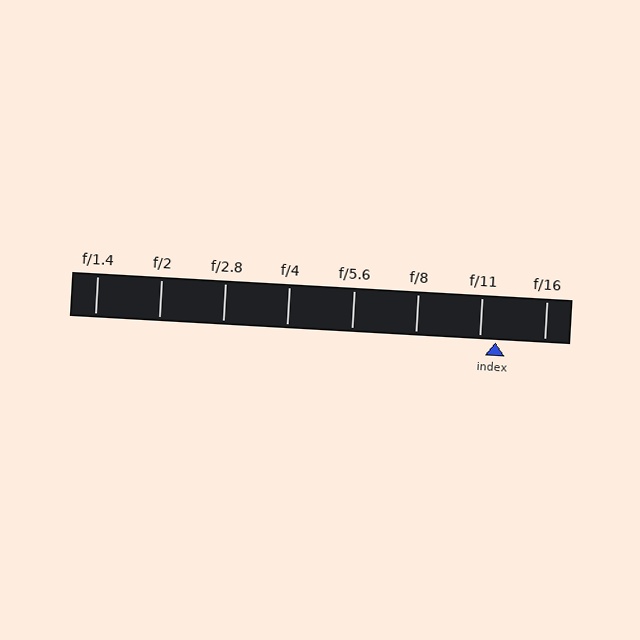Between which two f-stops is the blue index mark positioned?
The index mark is between f/11 and f/16.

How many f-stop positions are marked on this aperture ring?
There are 8 f-stop positions marked.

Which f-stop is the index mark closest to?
The index mark is closest to f/11.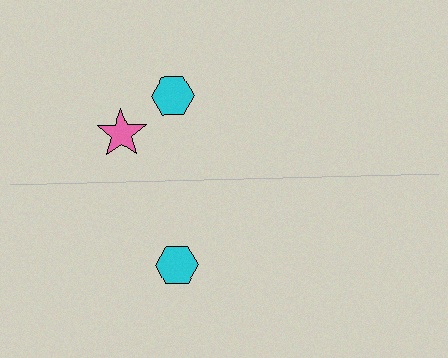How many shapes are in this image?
There are 3 shapes in this image.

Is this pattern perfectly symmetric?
No, the pattern is not perfectly symmetric. A pink star is missing from the bottom side.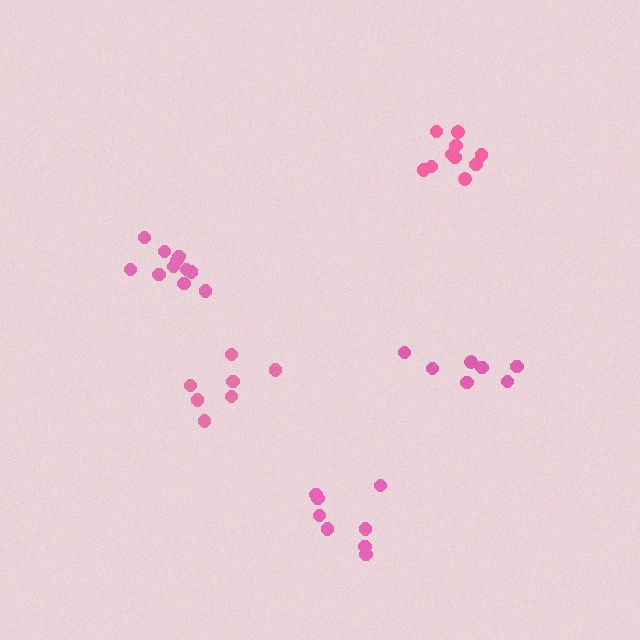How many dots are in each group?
Group 1: 7 dots, Group 2: 10 dots, Group 3: 8 dots, Group 4: 12 dots, Group 5: 7 dots (44 total).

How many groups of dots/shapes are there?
There are 5 groups.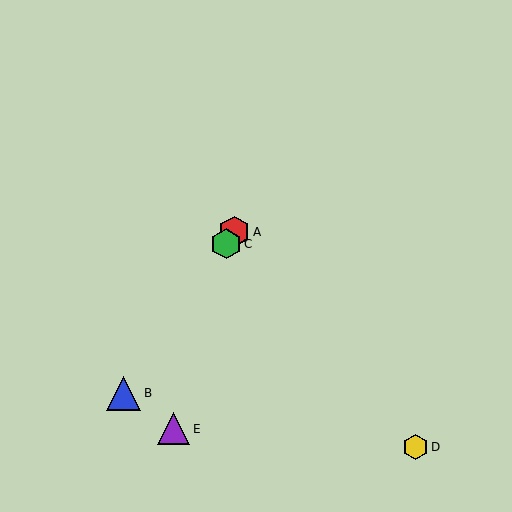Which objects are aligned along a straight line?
Objects A, B, C are aligned along a straight line.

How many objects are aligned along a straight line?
3 objects (A, B, C) are aligned along a straight line.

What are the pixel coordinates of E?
Object E is at (174, 429).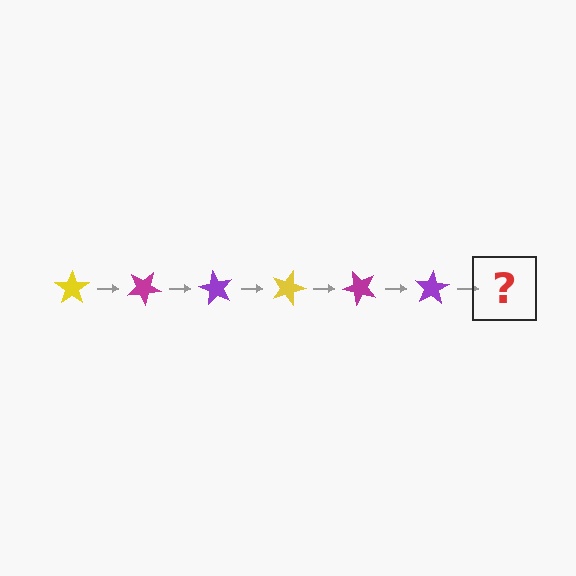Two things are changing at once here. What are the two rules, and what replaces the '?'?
The two rules are that it rotates 30 degrees each step and the color cycles through yellow, magenta, and purple. The '?' should be a yellow star, rotated 180 degrees from the start.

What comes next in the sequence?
The next element should be a yellow star, rotated 180 degrees from the start.